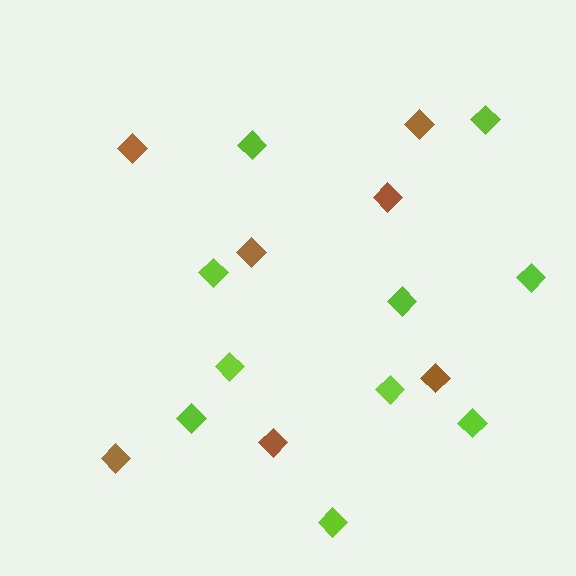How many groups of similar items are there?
There are 2 groups: one group of brown diamonds (7) and one group of lime diamonds (10).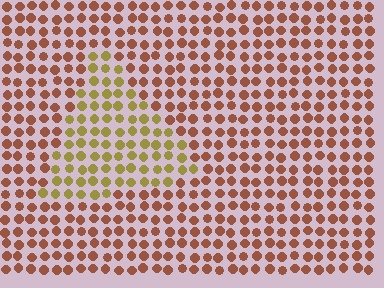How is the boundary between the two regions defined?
The boundary is defined purely by a slight shift in hue (about 42 degrees). Spacing, size, and orientation are identical on both sides.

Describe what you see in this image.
The image is filled with small brown elements in a uniform arrangement. A triangle-shaped region is visible where the elements are tinted to a slightly different hue, forming a subtle color boundary.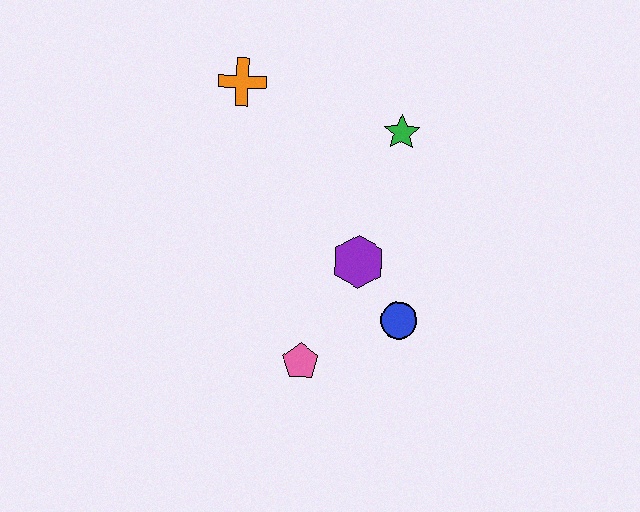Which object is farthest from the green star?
The pink pentagon is farthest from the green star.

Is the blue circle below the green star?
Yes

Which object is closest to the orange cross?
The green star is closest to the orange cross.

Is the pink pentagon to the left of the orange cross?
No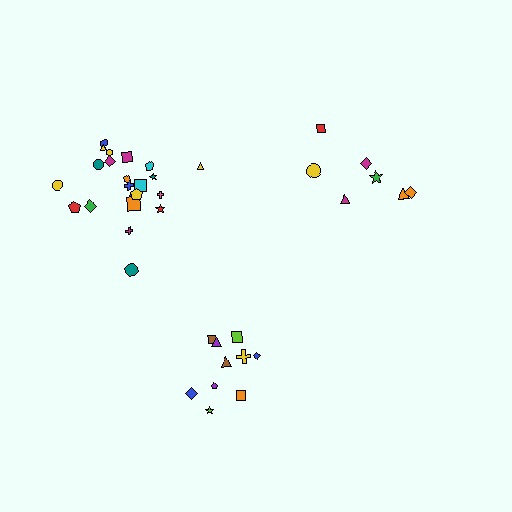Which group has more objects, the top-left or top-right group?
The top-left group.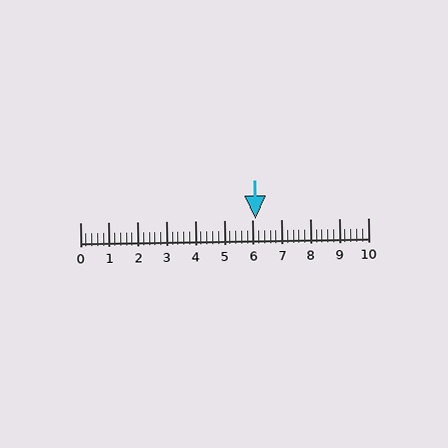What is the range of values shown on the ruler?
The ruler shows values from 0 to 10.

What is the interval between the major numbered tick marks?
The major tick marks are spaced 1 units apart.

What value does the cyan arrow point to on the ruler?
The cyan arrow points to approximately 6.1.